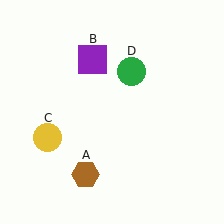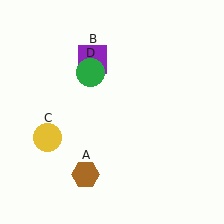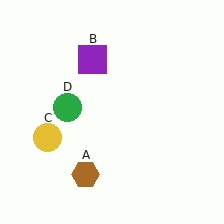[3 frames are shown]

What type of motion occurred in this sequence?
The green circle (object D) rotated counterclockwise around the center of the scene.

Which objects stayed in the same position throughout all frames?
Brown hexagon (object A) and purple square (object B) and yellow circle (object C) remained stationary.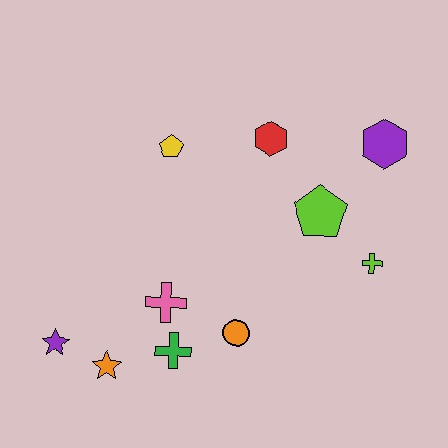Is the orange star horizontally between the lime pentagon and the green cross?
No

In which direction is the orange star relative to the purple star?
The orange star is to the right of the purple star.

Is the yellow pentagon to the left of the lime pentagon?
Yes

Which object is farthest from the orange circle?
The purple hexagon is farthest from the orange circle.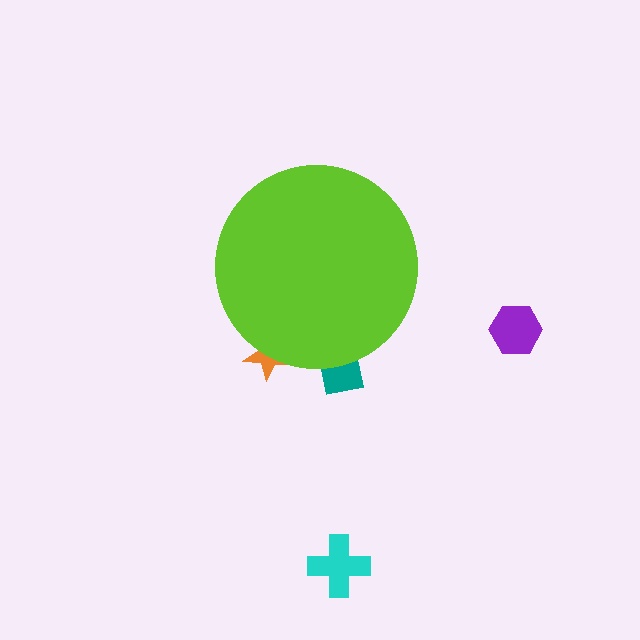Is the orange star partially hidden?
Yes, the orange star is partially hidden behind the lime circle.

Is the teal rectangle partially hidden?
Yes, the teal rectangle is partially hidden behind the lime circle.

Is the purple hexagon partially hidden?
No, the purple hexagon is fully visible.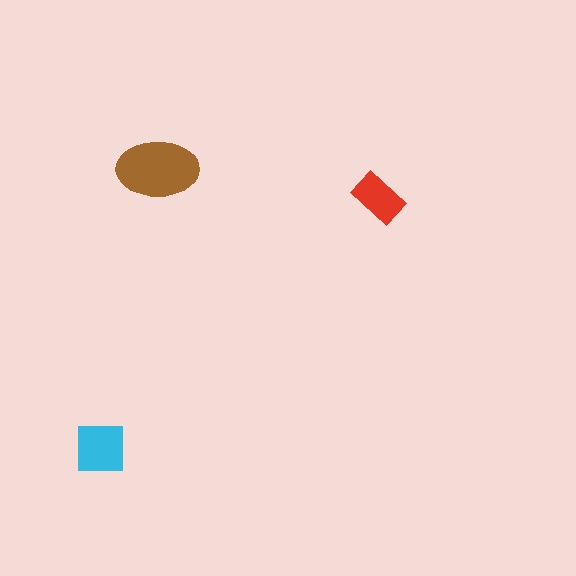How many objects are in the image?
There are 3 objects in the image.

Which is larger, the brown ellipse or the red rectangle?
The brown ellipse.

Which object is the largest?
The brown ellipse.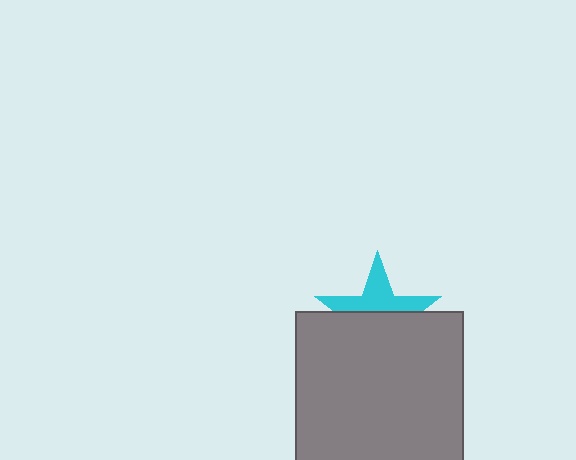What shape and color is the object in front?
The object in front is a gray rectangle.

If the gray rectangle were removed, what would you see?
You would see the complete cyan star.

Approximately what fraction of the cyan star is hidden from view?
Roughly 54% of the cyan star is hidden behind the gray rectangle.